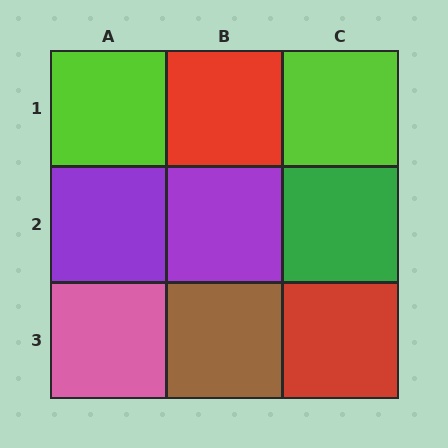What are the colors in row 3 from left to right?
Pink, brown, red.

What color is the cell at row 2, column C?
Green.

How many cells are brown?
1 cell is brown.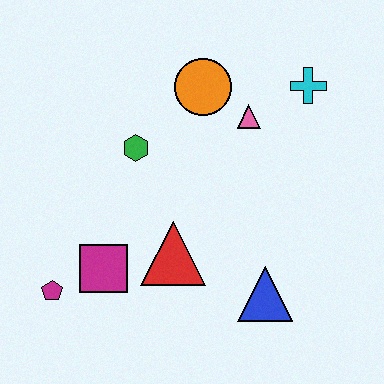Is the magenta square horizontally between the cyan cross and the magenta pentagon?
Yes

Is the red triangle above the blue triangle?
Yes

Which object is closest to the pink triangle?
The orange circle is closest to the pink triangle.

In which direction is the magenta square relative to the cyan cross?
The magenta square is to the left of the cyan cross.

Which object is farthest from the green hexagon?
The blue triangle is farthest from the green hexagon.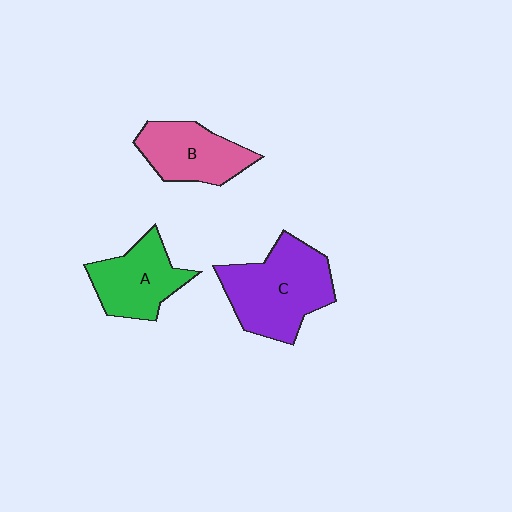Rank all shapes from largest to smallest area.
From largest to smallest: C (purple), A (green), B (pink).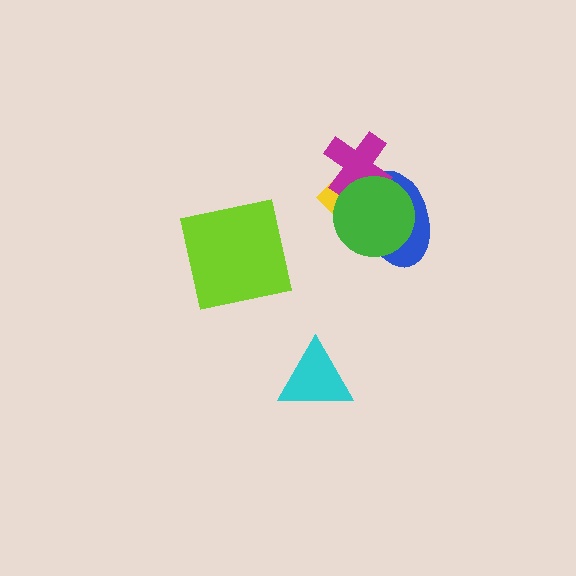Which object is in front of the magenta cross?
The green circle is in front of the magenta cross.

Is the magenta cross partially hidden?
Yes, it is partially covered by another shape.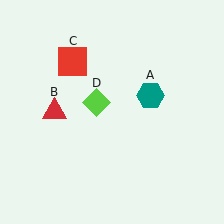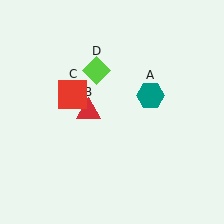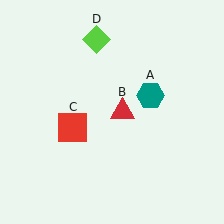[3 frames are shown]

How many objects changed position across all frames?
3 objects changed position: red triangle (object B), red square (object C), lime diamond (object D).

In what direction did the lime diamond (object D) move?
The lime diamond (object D) moved up.